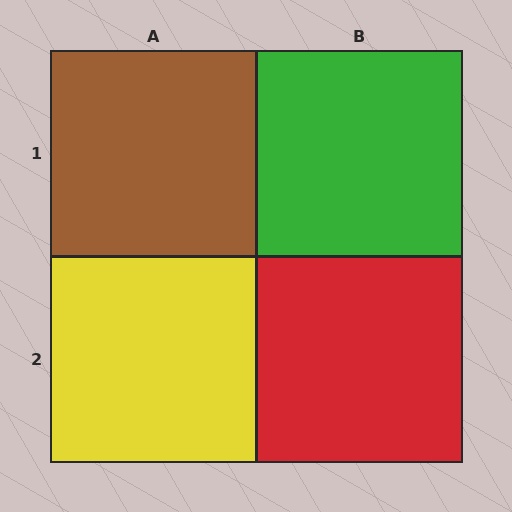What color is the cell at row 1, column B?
Green.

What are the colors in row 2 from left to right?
Yellow, red.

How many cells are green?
1 cell is green.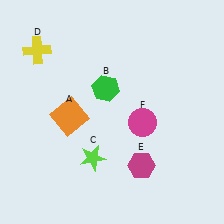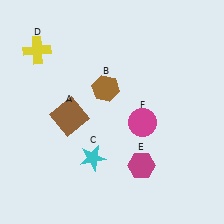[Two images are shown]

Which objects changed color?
A changed from orange to brown. B changed from green to brown. C changed from lime to cyan.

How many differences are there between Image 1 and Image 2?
There are 3 differences between the two images.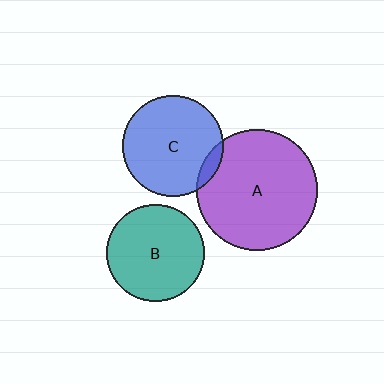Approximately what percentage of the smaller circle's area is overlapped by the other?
Approximately 10%.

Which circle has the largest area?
Circle A (purple).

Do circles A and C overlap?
Yes.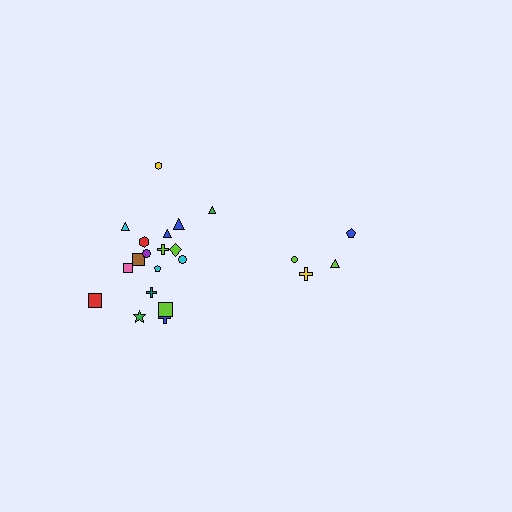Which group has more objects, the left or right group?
The left group.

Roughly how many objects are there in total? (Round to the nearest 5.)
Roughly 20 objects in total.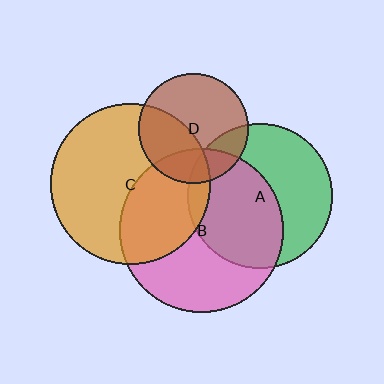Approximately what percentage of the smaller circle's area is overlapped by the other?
Approximately 20%.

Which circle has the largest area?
Circle B (pink).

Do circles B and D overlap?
Yes.